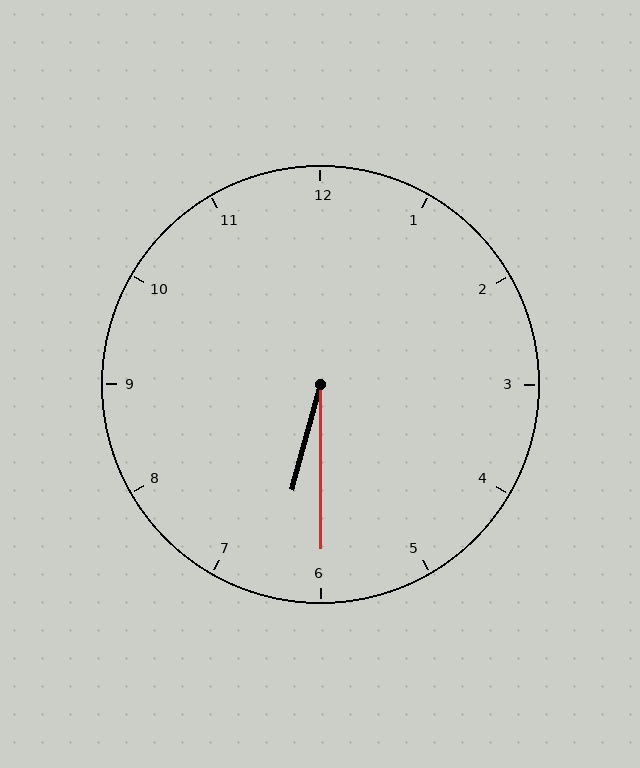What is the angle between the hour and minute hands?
Approximately 15 degrees.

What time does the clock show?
6:30.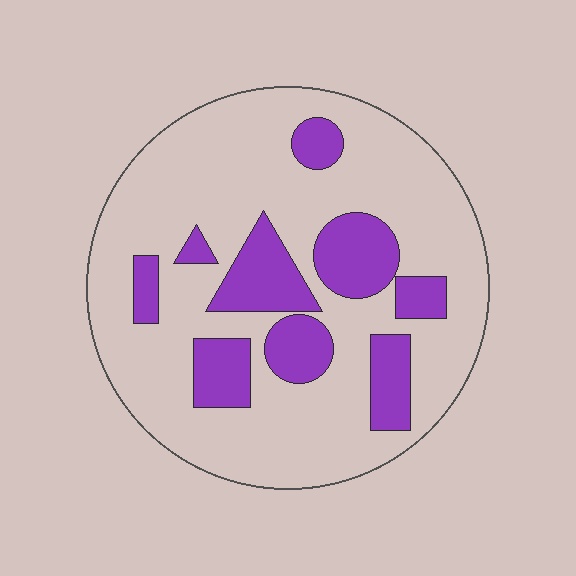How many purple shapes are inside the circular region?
9.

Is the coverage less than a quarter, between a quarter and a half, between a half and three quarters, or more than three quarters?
Less than a quarter.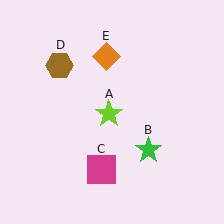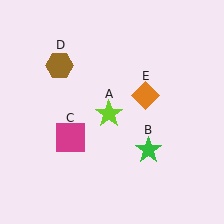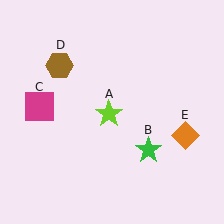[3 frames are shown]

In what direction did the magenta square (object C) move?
The magenta square (object C) moved up and to the left.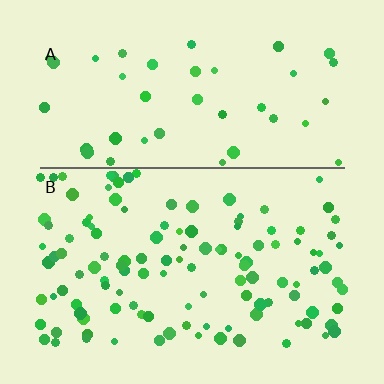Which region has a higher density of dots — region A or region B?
B (the bottom).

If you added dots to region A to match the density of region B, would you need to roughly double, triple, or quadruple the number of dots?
Approximately triple.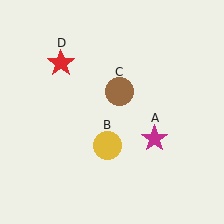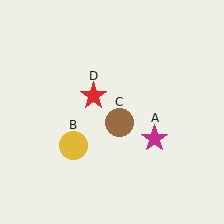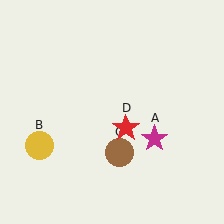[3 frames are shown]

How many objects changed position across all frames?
3 objects changed position: yellow circle (object B), brown circle (object C), red star (object D).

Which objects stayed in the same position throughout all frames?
Magenta star (object A) remained stationary.